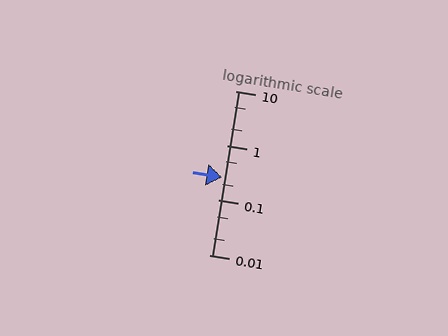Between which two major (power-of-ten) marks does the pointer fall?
The pointer is between 0.1 and 1.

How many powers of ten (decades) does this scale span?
The scale spans 3 decades, from 0.01 to 10.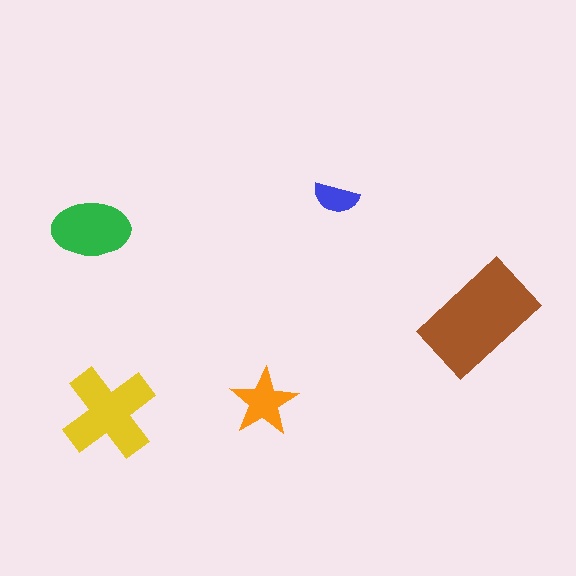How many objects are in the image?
There are 5 objects in the image.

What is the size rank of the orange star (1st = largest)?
4th.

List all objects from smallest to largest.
The blue semicircle, the orange star, the green ellipse, the yellow cross, the brown rectangle.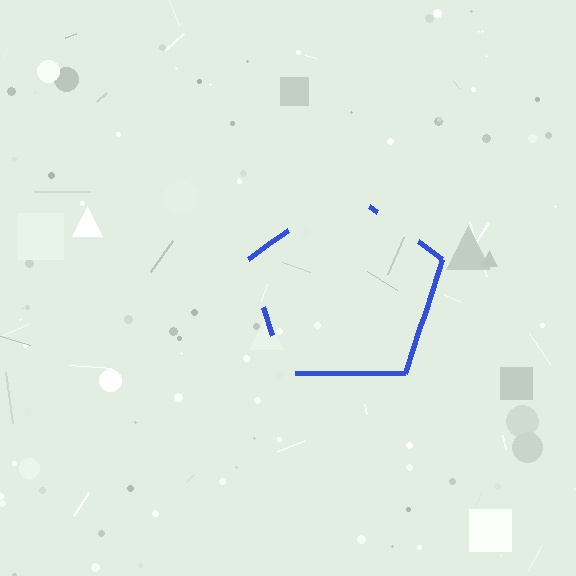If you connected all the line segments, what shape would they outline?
They would outline a pentagon.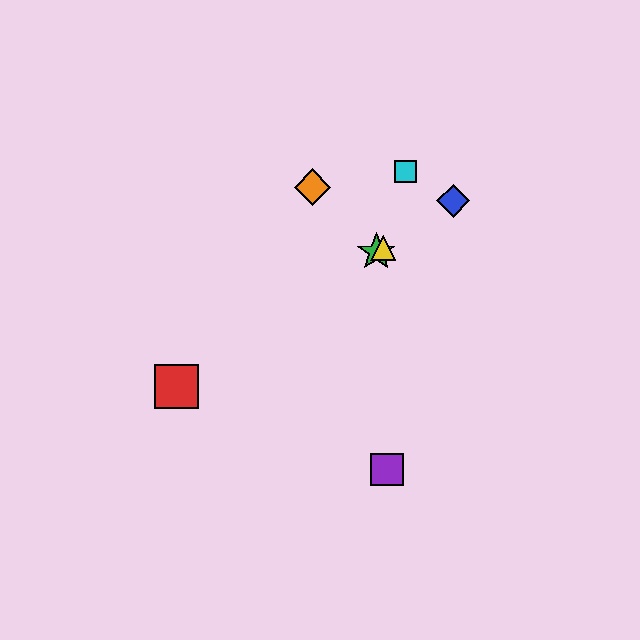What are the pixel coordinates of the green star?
The green star is at (376, 252).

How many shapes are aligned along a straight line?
4 shapes (the red square, the blue diamond, the green star, the yellow triangle) are aligned along a straight line.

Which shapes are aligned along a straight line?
The red square, the blue diamond, the green star, the yellow triangle are aligned along a straight line.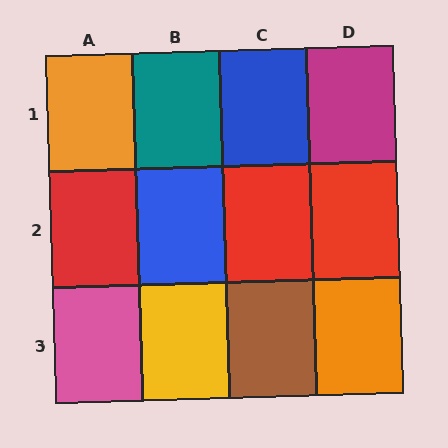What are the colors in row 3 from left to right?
Pink, yellow, brown, orange.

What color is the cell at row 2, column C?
Red.